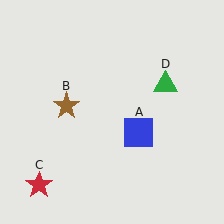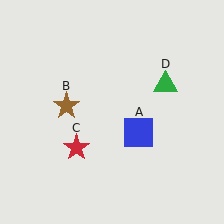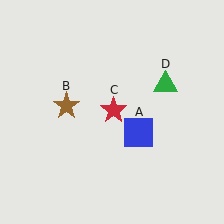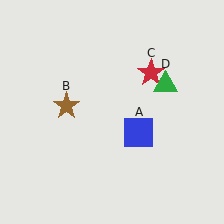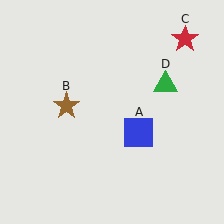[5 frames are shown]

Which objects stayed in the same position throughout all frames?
Blue square (object A) and brown star (object B) and green triangle (object D) remained stationary.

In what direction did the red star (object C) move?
The red star (object C) moved up and to the right.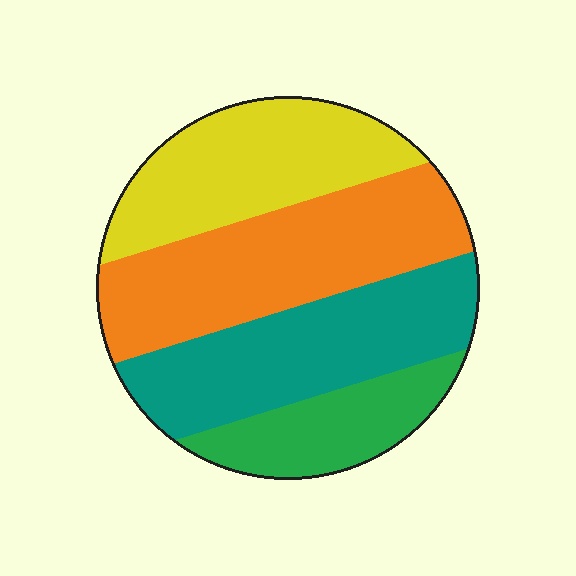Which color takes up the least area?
Green, at roughly 15%.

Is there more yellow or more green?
Yellow.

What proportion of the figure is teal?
Teal covers about 30% of the figure.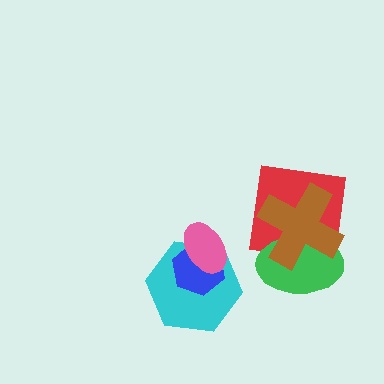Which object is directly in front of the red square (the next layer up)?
The green ellipse is directly in front of the red square.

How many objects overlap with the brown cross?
2 objects overlap with the brown cross.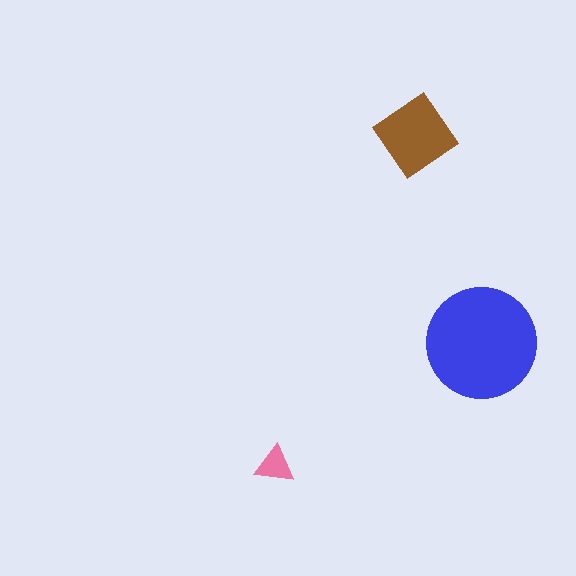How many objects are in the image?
There are 3 objects in the image.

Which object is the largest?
The blue circle.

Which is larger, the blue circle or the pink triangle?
The blue circle.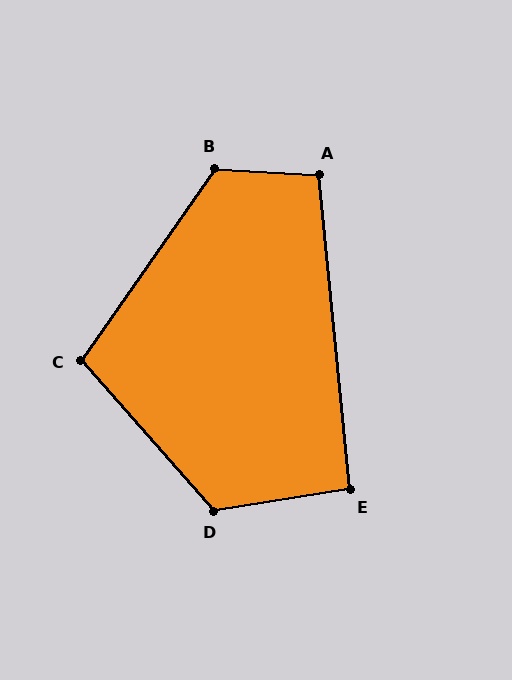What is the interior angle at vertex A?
Approximately 99 degrees (obtuse).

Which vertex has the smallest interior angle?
E, at approximately 94 degrees.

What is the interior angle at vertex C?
Approximately 104 degrees (obtuse).